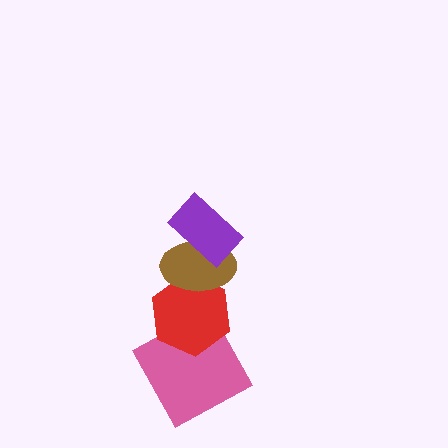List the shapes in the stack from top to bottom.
From top to bottom: the purple rectangle, the brown ellipse, the red hexagon, the pink square.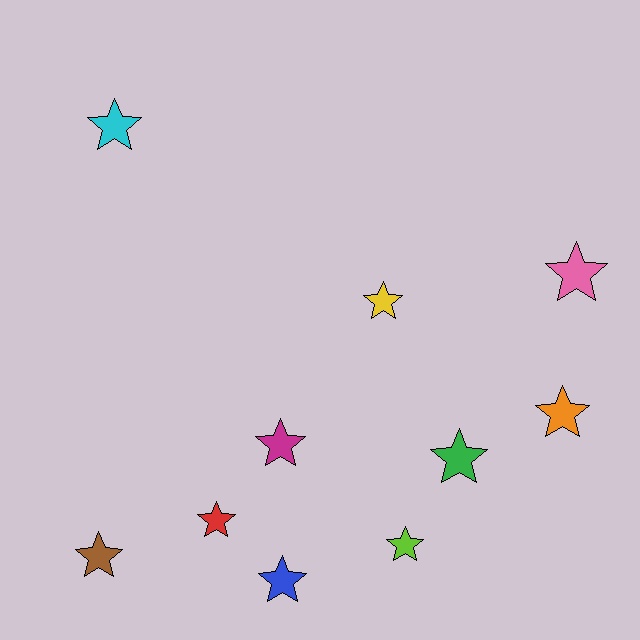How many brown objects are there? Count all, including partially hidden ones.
There is 1 brown object.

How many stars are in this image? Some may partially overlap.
There are 10 stars.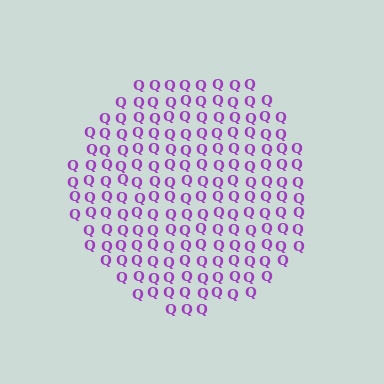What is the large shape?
The large shape is a circle.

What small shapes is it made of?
It is made of small letter Q's.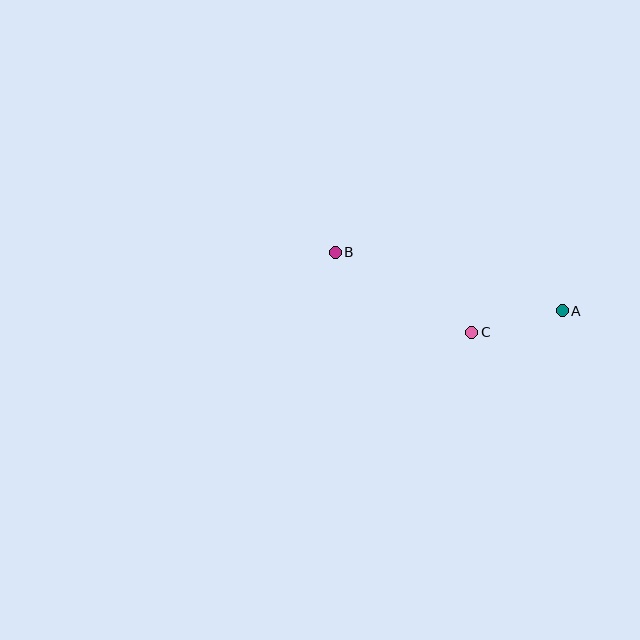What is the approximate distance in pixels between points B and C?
The distance between B and C is approximately 158 pixels.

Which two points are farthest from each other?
Points A and B are farthest from each other.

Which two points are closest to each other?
Points A and C are closest to each other.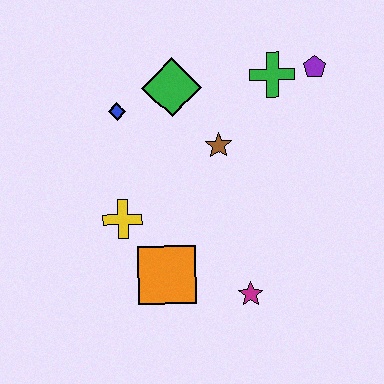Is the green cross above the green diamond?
Yes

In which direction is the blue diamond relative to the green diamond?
The blue diamond is to the left of the green diamond.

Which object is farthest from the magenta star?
The purple pentagon is farthest from the magenta star.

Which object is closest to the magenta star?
The orange square is closest to the magenta star.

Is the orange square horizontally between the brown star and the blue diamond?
Yes